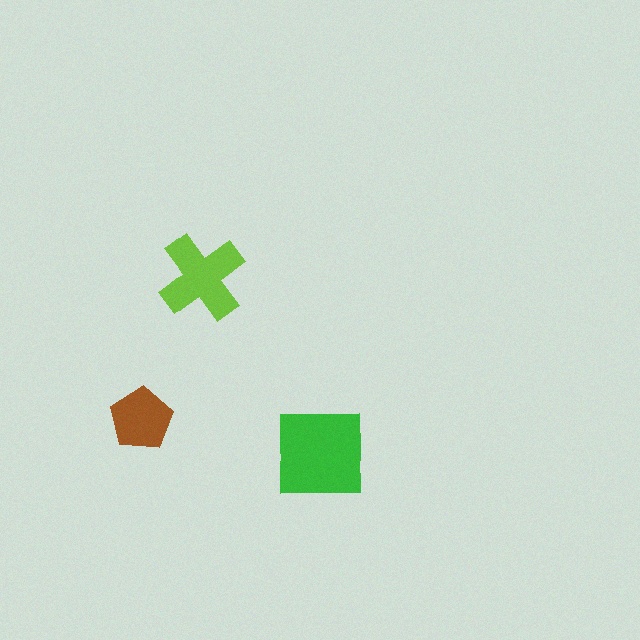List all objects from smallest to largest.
The brown pentagon, the lime cross, the green square.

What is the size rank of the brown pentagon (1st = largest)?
3rd.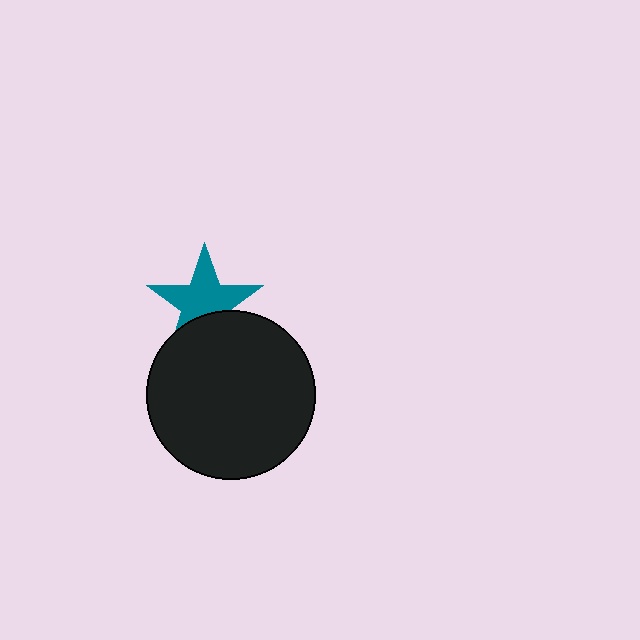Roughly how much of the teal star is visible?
Most of it is visible (roughly 68%).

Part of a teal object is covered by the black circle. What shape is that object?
It is a star.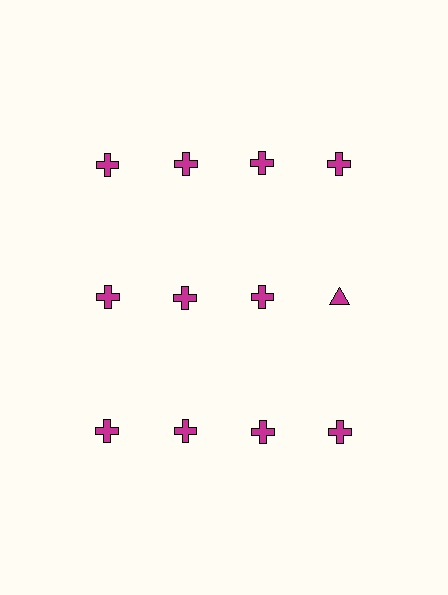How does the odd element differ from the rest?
It has a different shape: triangle instead of cross.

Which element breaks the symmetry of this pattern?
The magenta triangle in the second row, second from right column breaks the symmetry. All other shapes are magenta crosses.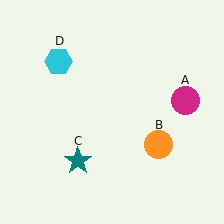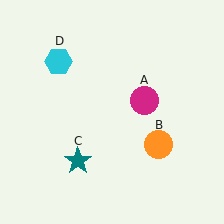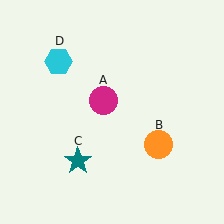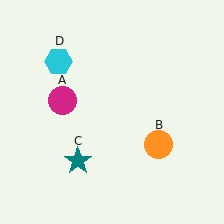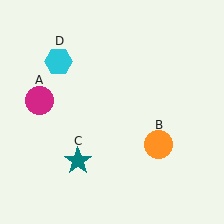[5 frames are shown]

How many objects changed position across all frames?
1 object changed position: magenta circle (object A).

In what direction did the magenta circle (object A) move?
The magenta circle (object A) moved left.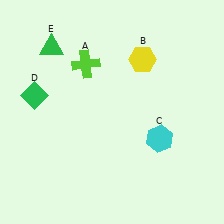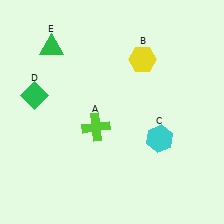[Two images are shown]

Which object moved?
The lime cross (A) moved down.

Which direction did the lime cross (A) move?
The lime cross (A) moved down.